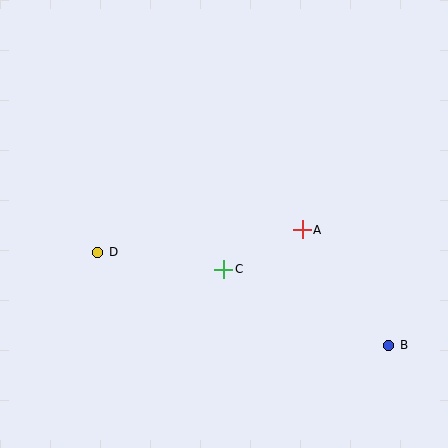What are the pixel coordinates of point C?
Point C is at (224, 269).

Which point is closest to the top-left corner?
Point D is closest to the top-left corner.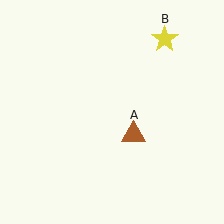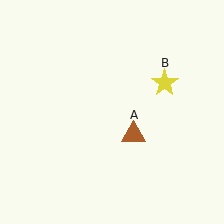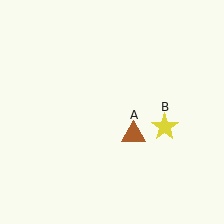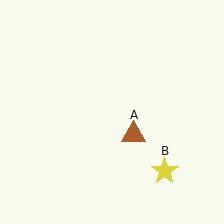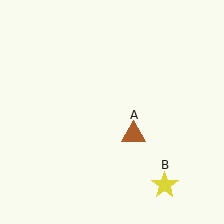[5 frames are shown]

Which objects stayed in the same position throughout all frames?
Brown triangle (object A) remained stationary.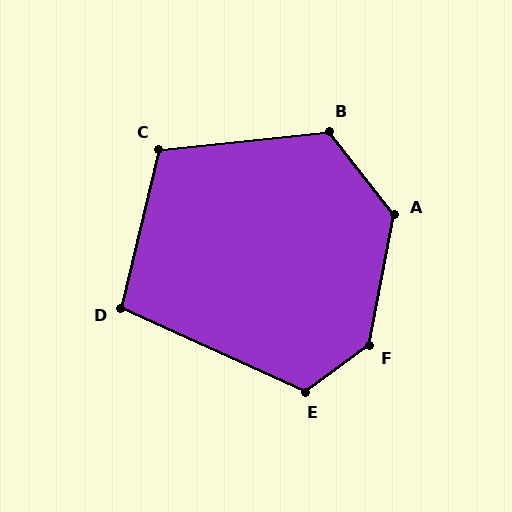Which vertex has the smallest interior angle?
D, at approximately 101 degrees.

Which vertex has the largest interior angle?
F, at approximately 137 degrees.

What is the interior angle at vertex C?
Approximately 109 degrees (obtuse).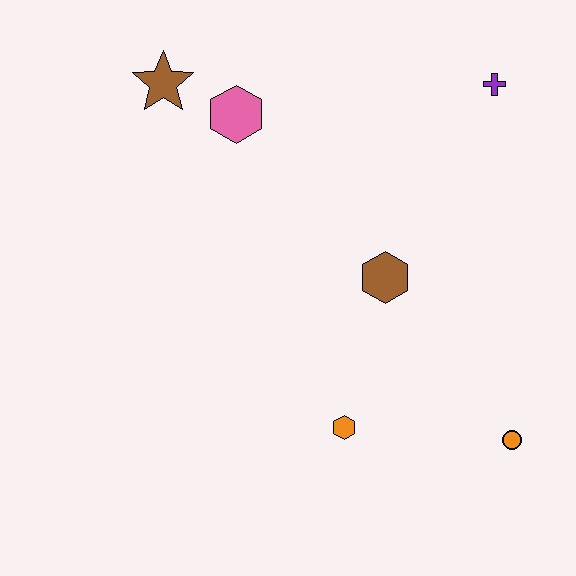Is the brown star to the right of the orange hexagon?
No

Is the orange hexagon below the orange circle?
No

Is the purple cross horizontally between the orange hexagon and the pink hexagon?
No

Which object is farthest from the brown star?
The orange circle is farthest from the brown star.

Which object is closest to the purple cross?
The brown hexagon is closest to the purple cross.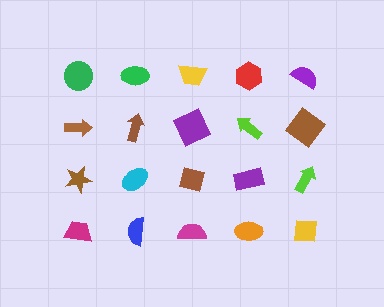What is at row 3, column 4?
A purple rectangle.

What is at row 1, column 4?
A red hexagon.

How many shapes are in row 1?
5 shapes.